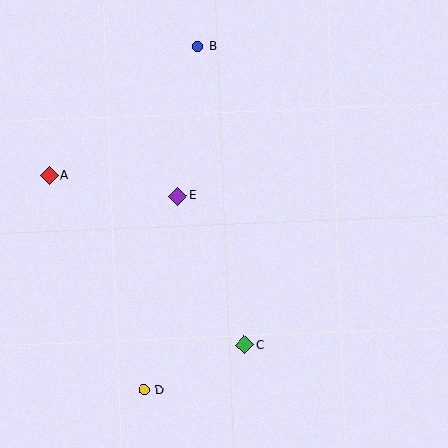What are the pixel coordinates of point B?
Point B is at (198, 47).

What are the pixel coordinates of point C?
Point C is at (245, 345).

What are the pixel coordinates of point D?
Point D is at (144, 390).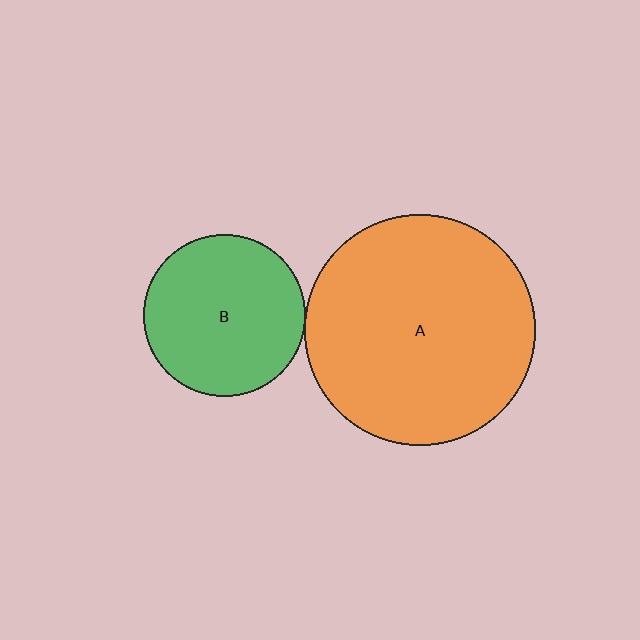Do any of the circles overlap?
No, none of the circles overlap.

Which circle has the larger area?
Circle A (orange).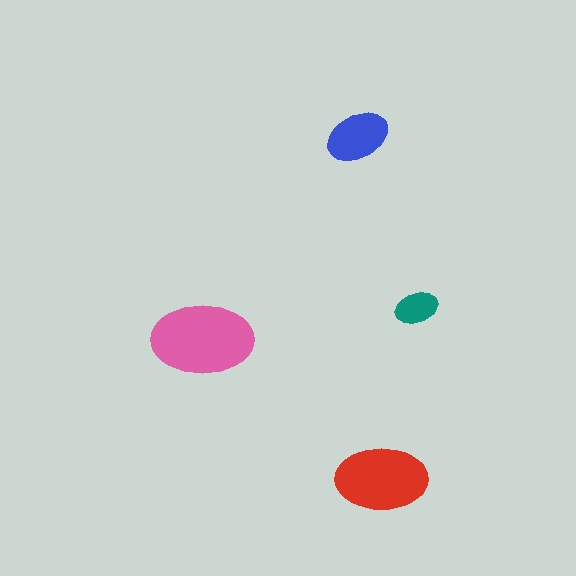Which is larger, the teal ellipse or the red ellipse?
The red one.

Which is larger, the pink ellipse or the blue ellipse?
The pink one.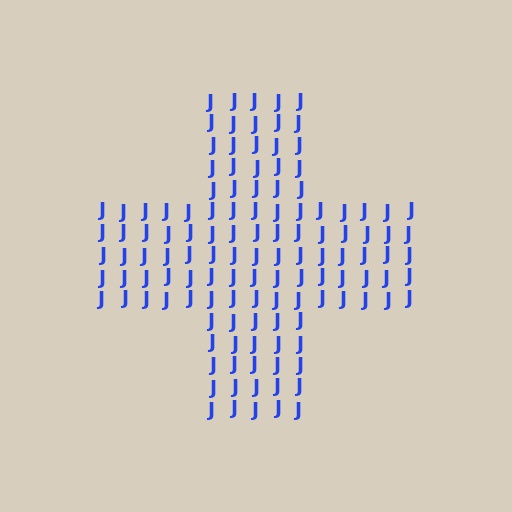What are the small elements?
The small elements are letter J's.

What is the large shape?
The large shape is a cross.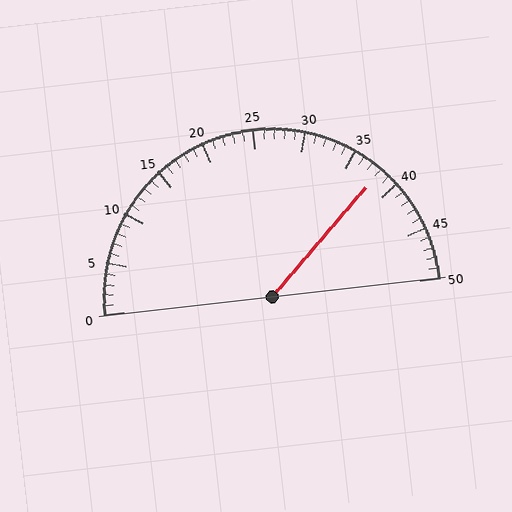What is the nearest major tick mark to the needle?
The nearest major tick mark is 40.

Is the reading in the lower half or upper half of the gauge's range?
The reading is in the upper half of the range (0 to 50).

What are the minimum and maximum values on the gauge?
The gauge ranges from 0 to 50.